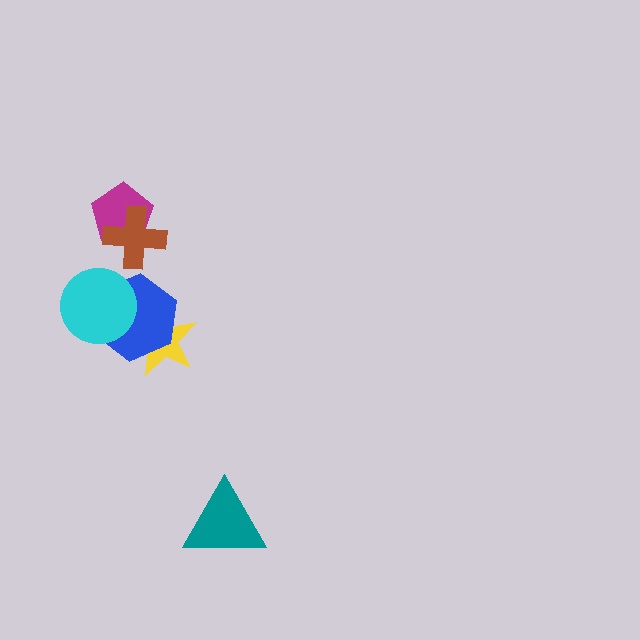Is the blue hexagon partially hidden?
Yes, it is partially covered by another shape.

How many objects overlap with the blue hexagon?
2 objects overlap with the blue hexagon.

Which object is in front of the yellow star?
The blue hexagon is in front of the yellow star.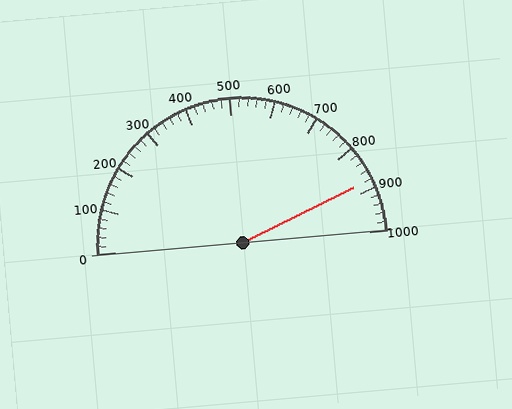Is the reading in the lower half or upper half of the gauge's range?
The reading is in the upper half of the range (0 to 1000).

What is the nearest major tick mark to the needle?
The nearest major tick mark is 900.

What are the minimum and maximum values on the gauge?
The gauge ranges from 0 to 1000.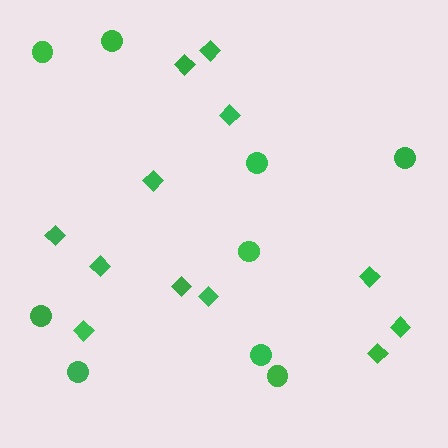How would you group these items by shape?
There are 2 groups: one group of diamonds (12) and one group of circles (9).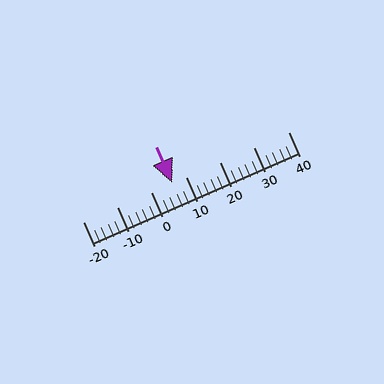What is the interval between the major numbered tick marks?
The major tick marks are spaced 10 units apart.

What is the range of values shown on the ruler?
The ruler shows values from -20 to 40.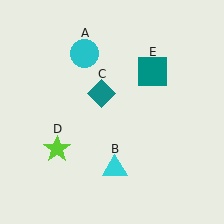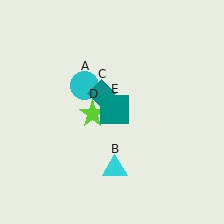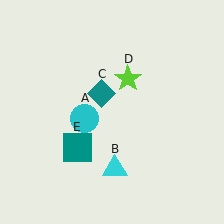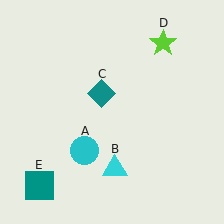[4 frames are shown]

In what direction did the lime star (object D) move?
The lime star (object D) moved up and to the right.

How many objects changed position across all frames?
3 objects changed position: cyan circle (object A), lime star (object D), teal square (object E).